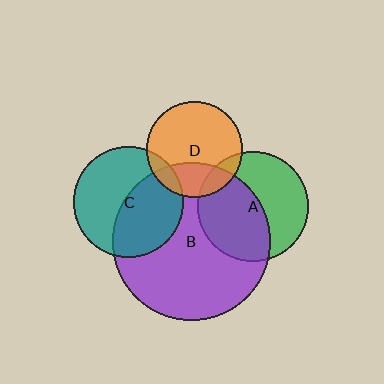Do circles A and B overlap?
Yes.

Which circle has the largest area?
Circle B (purple).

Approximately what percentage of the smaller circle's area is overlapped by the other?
Approximately 50%.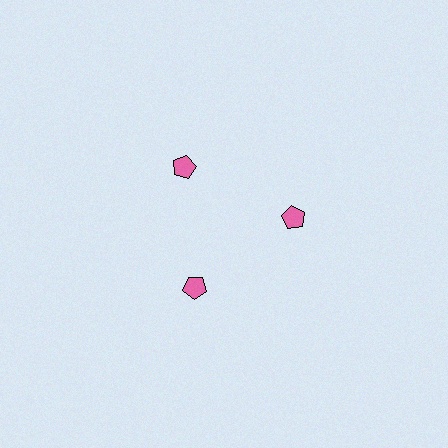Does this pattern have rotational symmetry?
Yes, this pattern has 3-fold rotational symmetry. It looks the same after rotating 120 degrees around the center.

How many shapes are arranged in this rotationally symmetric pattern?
There are 3 shapes, arranged in 3 groups of 1.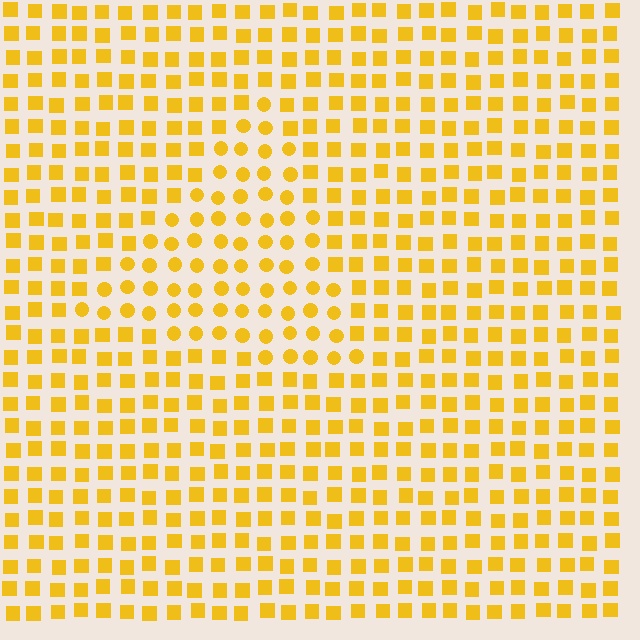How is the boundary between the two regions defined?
The boundary is defined by a change in element shape: circles inside vs. squares outside. All elements share the same color and spacing.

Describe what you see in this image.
The image is filled with small yellow elements arranged in a uniform grid. A triangle-shaped region contains circles, while the surrounding area contains squares. The boundary is defined purely by the change in element shape.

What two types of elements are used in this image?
The image uses circles inside the triangle region and squares outside it.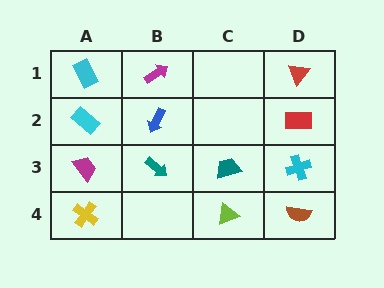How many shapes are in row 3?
4 shapes.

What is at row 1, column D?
A red triangle.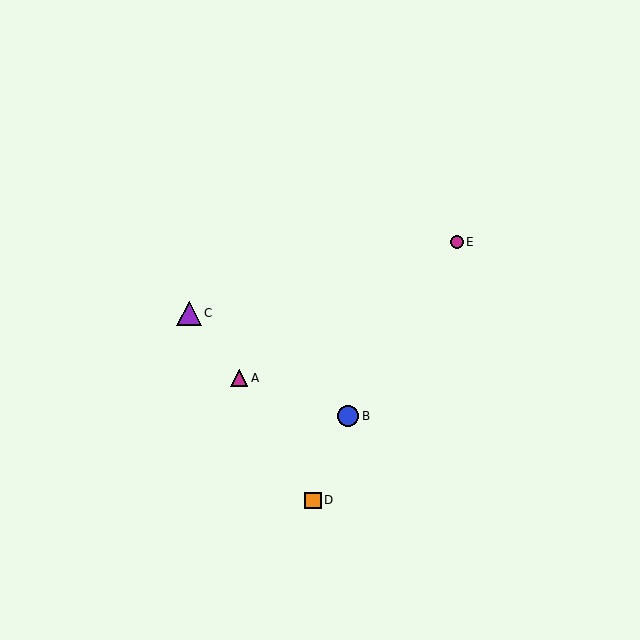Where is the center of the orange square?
The center of the orange square is at (313, 500).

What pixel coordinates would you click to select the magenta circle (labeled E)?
Click at (457, 242) to select the magenta circle E.